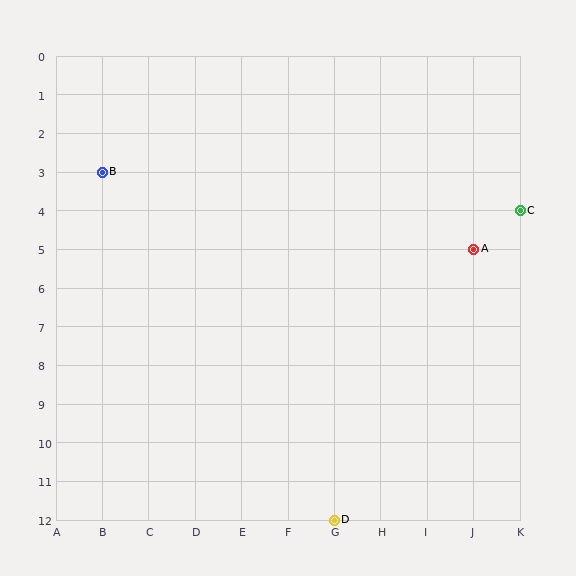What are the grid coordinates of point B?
Point B is at grid coordinates (B, 3).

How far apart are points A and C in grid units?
Points A and C are 1 column and 1 row apart (about 1.4 grid units diagonally).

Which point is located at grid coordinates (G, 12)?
Point D is at (G, 12).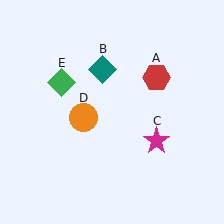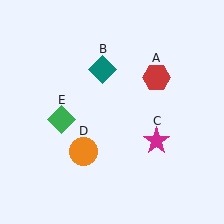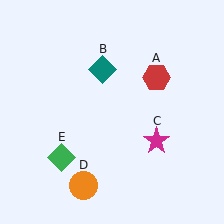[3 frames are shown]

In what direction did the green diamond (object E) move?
The green diamond (object E) moved down.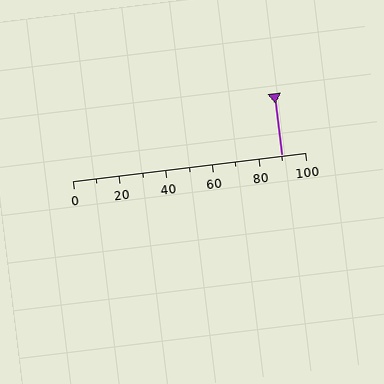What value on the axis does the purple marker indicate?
The marker indicates approximately 90.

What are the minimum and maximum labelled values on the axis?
The axis runs from 0 to 100.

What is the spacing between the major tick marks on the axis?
The major ticks are spaced 20 apart.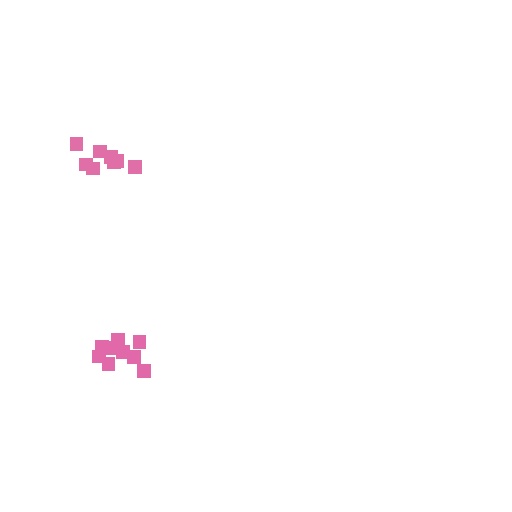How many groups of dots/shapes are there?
There are 2 groups.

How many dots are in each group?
Group 1: 8 dots, Group 2: 9 dots (17 total).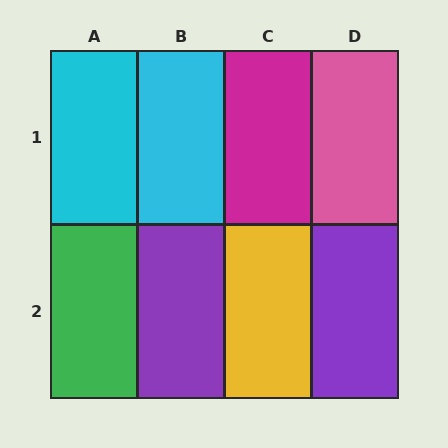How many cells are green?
1 cell is green.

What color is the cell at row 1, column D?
Pink.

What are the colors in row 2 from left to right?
Green, purple, yellow, purple.